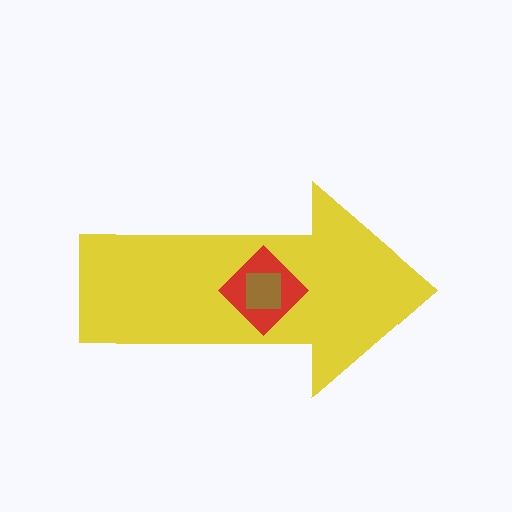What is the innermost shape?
The brown square.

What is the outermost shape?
The yellow arrow.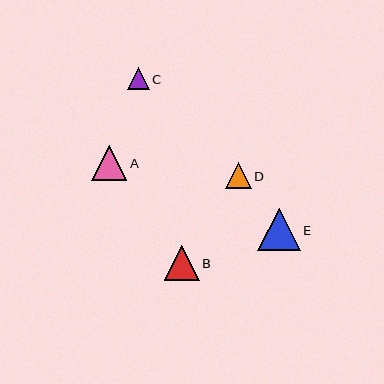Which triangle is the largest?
Triangle E is the largest with a size of approximately 42 pixels.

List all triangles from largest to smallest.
From largest to smallest: E, B, A, D, C.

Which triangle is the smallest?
Triangle C is the smallest with a size of approximately 22 pixels.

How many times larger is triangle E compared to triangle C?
Triangle E is approximately 1.9 times the size of triangle C.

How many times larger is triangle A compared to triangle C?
Triangle A is approximately 1.6 times the size of triangle C.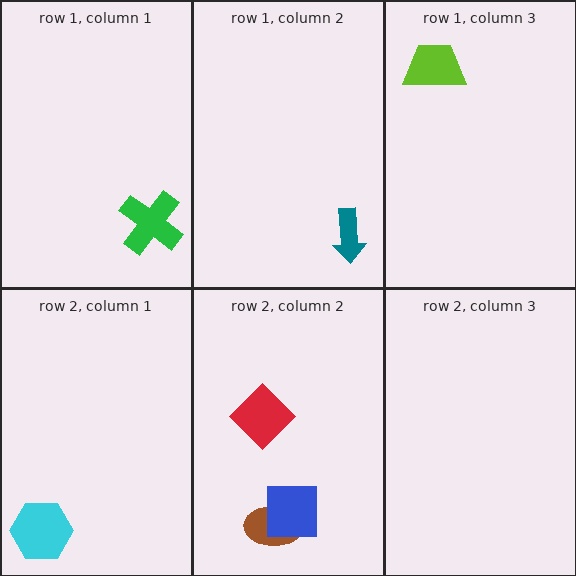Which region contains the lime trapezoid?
The row 1, column 3 region.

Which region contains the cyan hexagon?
The row 2, column 1 region.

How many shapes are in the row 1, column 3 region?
1.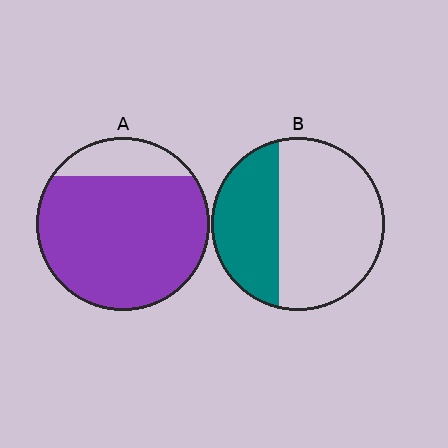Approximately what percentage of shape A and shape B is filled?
A is approximately 85% and B is approximately 35%.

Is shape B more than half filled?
No.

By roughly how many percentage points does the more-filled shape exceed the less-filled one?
By roughly 45 percentage points (A over B).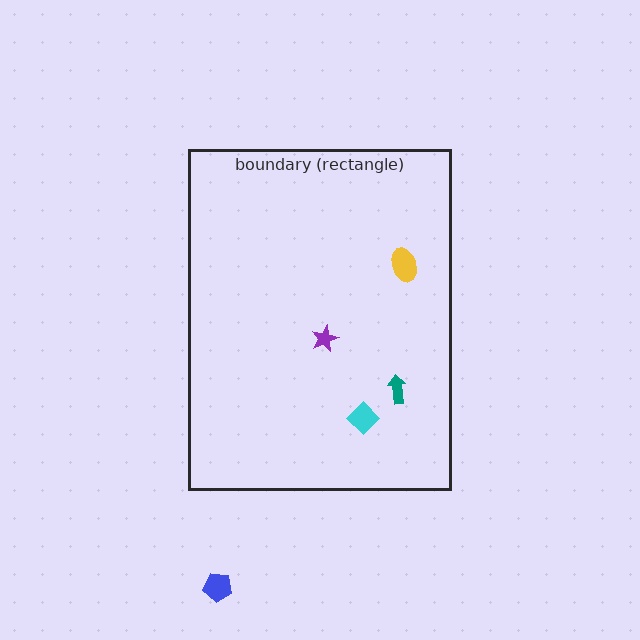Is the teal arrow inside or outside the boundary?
Inside.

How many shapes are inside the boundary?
4 inside, 1 outside.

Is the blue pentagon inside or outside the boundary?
Outside.